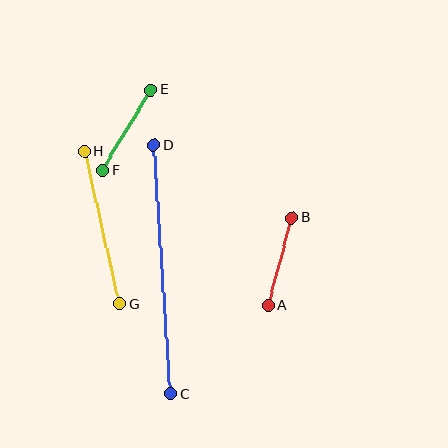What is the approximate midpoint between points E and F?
The midpoint is at approximately (127, 130) pixels.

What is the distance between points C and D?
The distance is approximately 249 pixels.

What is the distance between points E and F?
The distance is approximately 94 pixels.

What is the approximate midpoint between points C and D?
The midpoint is at approximately (162, 269) pixels.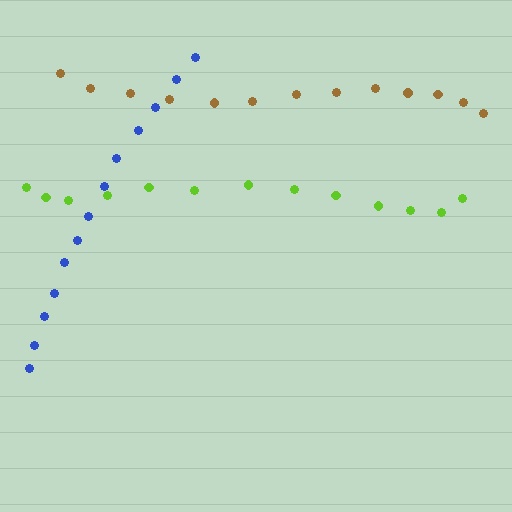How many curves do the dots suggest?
There are 3 distinct paths.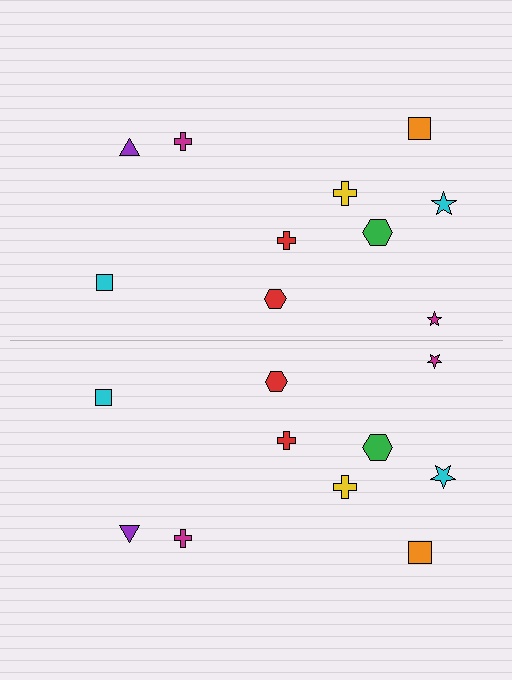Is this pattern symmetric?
Yes, this pattern has bilateral (reflection) symmetry.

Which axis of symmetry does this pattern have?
The pattern has a horizontal axis of symmetry running through the center of the image.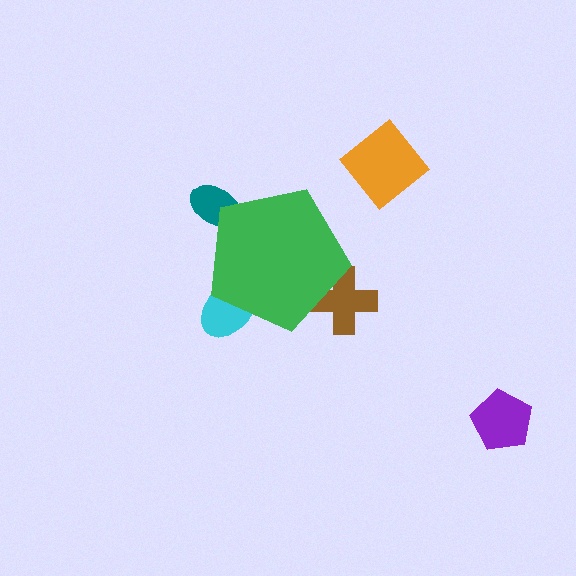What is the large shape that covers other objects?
A green pentagon.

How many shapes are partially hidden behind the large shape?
3 shapes are partially hidden.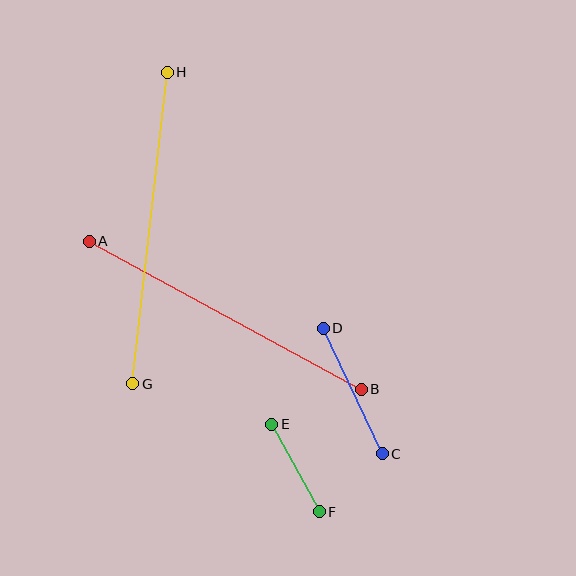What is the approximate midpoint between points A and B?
The midpoint is at approximately (225, 315) pixels.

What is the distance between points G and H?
The distance is approximately 313 pixels.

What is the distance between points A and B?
The distance is approximately 310 pixels.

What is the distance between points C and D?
The distance is approximately 139 pixels.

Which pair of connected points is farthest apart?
Points G and H are farthest apart.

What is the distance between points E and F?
The distance is approximately 100 pixels.